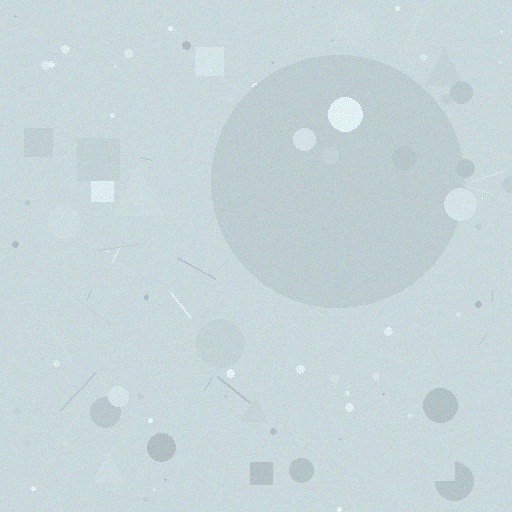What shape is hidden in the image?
A circle is hidden in the image.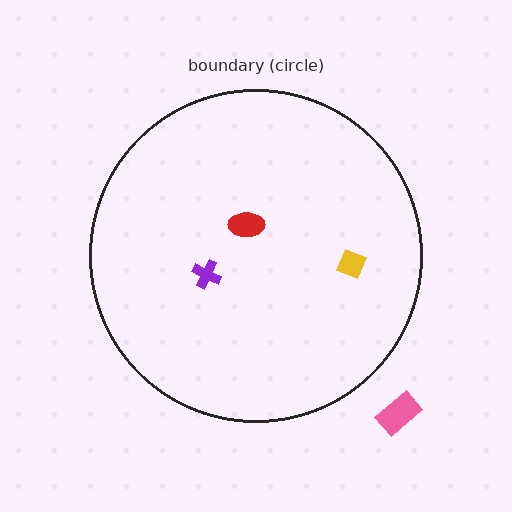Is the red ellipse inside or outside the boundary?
Inside.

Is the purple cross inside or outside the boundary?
Inside.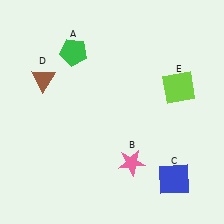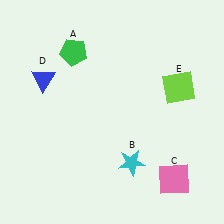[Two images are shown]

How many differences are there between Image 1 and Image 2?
There are 3 differences between the two images.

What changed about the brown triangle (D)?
In Image 1, D is brown. In Image 2, it changed to blue.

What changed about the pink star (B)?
In Image 1, B is pink. In Image 2, it changed to cyan.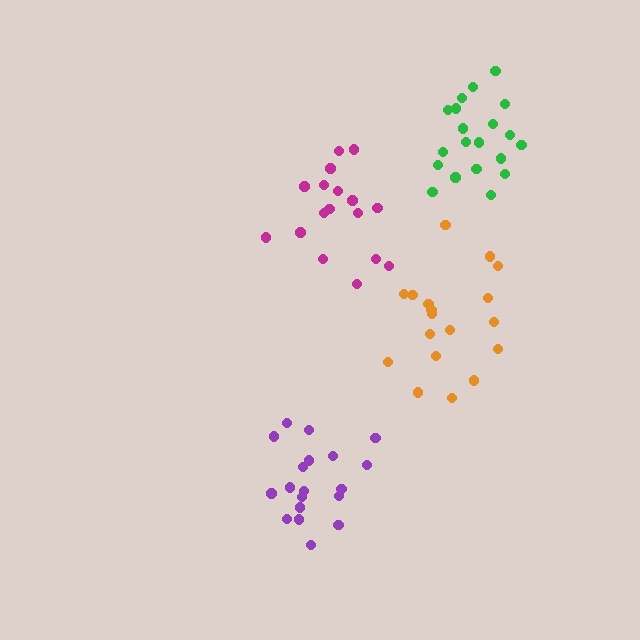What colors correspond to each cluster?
The clusters are colored: purple, magenta, green, orange.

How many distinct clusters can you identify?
There are 4 distinct clusters.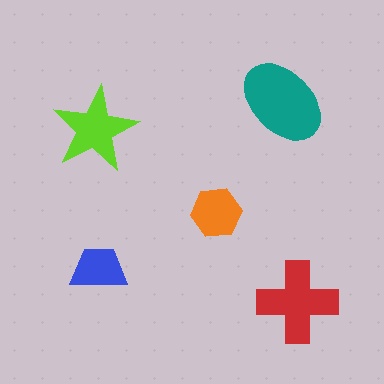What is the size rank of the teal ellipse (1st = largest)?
1st.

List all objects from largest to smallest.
The teal ellipse, the red cross, the lime star, the orange hexagon, the blue trapezoid.